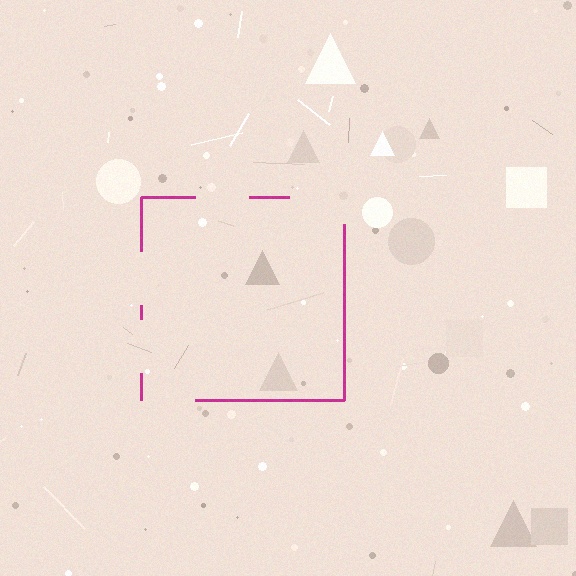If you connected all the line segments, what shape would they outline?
They would outline a square.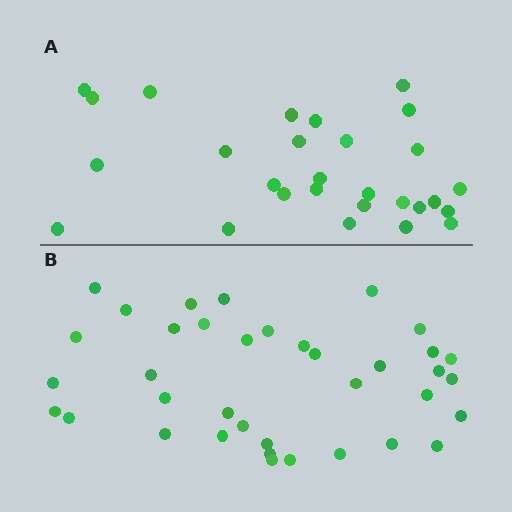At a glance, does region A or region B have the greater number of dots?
Region B (the bottom region) has more dots.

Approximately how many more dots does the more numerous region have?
Region B has roughly 8 or so more dots than region A.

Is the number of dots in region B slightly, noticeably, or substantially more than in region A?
Region B has noticeably more, but not dramatically so. The ratio is roughly 1.3 to 1.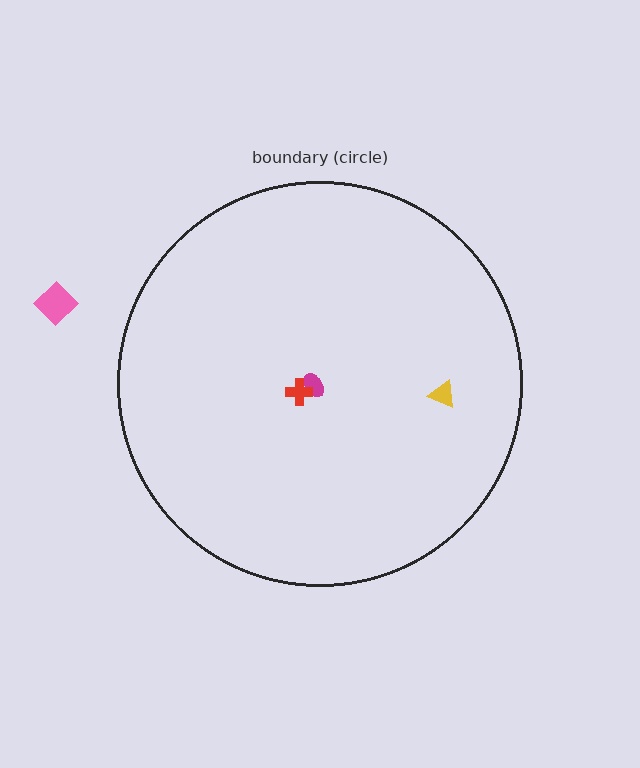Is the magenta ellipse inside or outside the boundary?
Inside.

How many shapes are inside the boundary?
3 inside, 1 outside.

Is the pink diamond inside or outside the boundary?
Outside.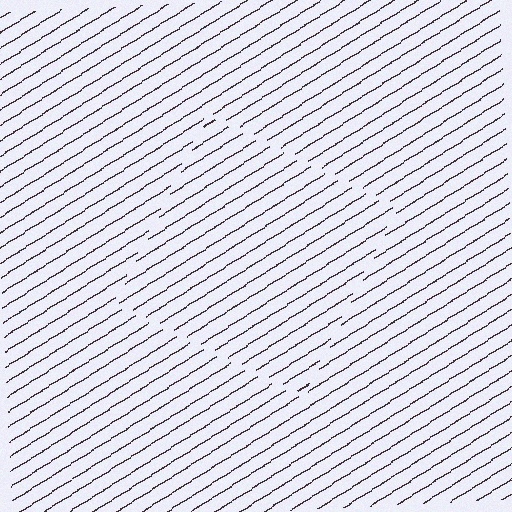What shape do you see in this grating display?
An illusory square. The interior of the shape contains the same grating, shifted by half a period — the contour is defined by the phase discontinuity where line-ends from the inner and outer gratings abut.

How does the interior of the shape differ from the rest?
The interior of the shape contains the same grating, shifted by half a period — the contour is defined by the phase discontinuity where line-ends from the inner and outer gratings abut.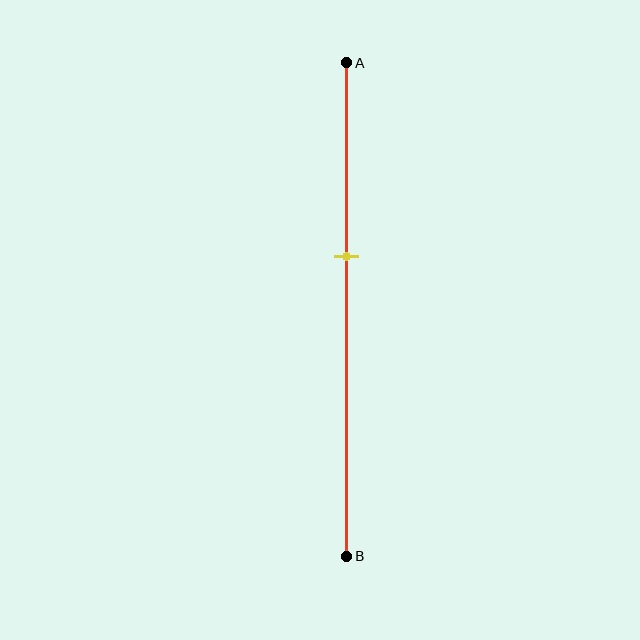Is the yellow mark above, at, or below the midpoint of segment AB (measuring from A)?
The yellow mark is above the midpoint of segment AB.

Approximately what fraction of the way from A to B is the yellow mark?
The yellow mark is approximately 40% of the way from A to B.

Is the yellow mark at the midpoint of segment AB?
No, the mark is at about 40% from A, not at the 50% midpoint.